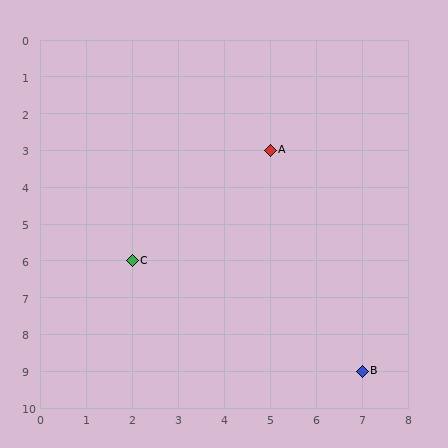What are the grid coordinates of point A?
Point A is at grid coordinates (5, 3).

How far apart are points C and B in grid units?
Points C and B are 5 columns and 3 rows apart (about 5.8 grid units diagonally).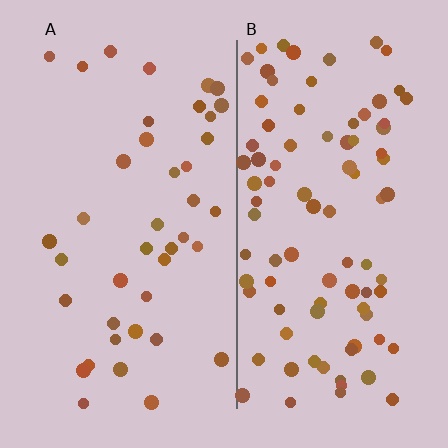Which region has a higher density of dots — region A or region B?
B (the right).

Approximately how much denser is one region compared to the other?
Approximately 2.2× — region B over region A.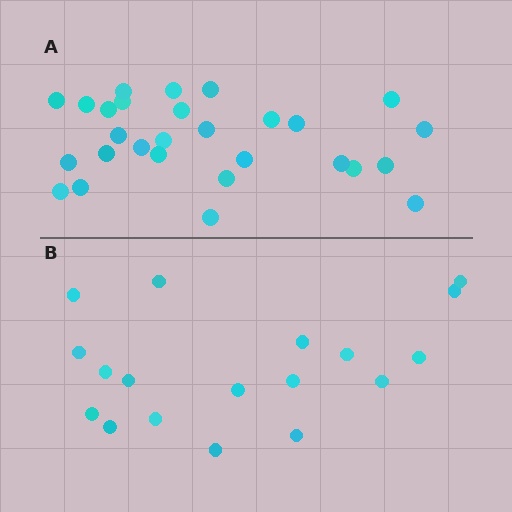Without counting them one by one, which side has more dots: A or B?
Region A (the top region) has more dots.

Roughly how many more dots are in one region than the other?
Region A has roughly 10 or so more dots than region B.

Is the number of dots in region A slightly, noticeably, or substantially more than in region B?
Region A has substantially more. The ratio is roughly 1.6 to 1.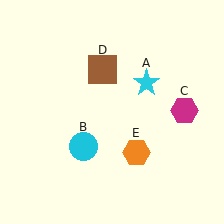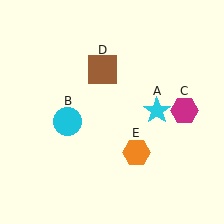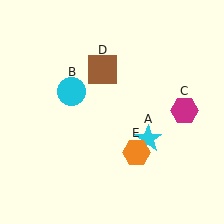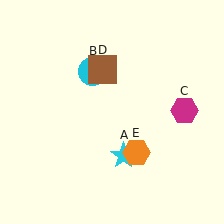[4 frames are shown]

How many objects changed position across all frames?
2 objects changed position: cyan star (object A), cyan circle (object B).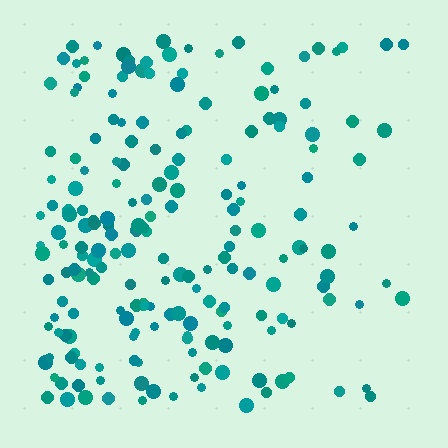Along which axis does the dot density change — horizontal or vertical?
Horizontal.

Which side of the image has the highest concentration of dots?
The left.